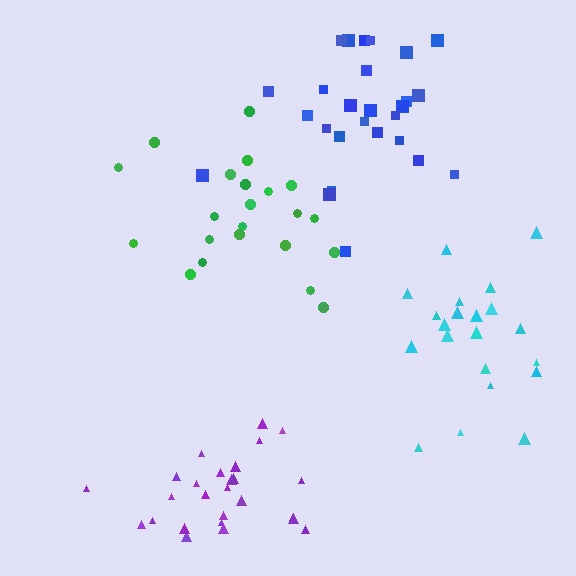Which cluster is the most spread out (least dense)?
Blue.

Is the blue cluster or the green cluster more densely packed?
Green.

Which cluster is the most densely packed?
Purple.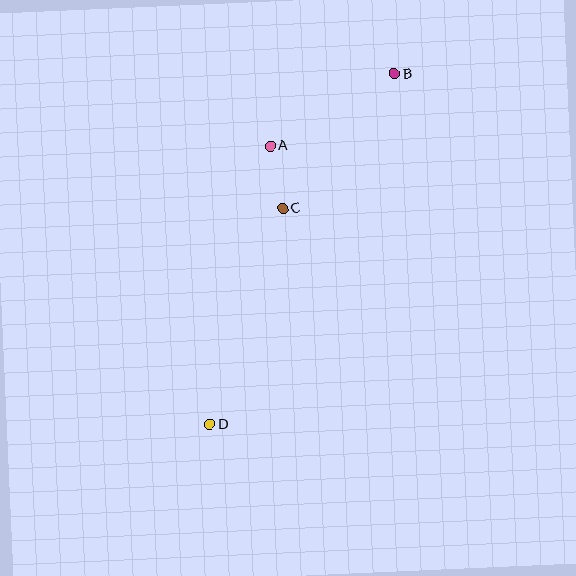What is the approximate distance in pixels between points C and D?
The distance between C and D is approximately 228 pixels.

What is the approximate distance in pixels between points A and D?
The distance between A and D is approximately 284 pixels.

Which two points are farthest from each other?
Points B and D are farthest from each other.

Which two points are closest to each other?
Points A and C are closest to each other.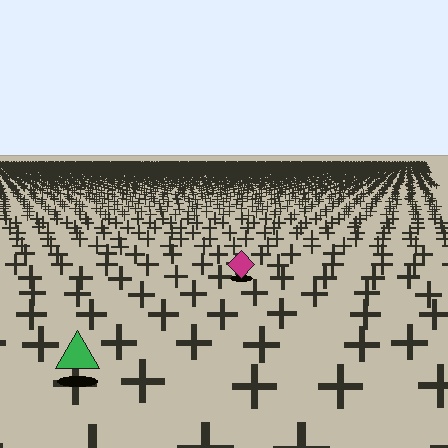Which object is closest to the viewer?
The green triangle is closest. The texture marks near it are larger and more spread out.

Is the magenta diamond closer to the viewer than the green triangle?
No. The green triangle is closer — you can tell from the texture gradient: the ground texture is coarser near it.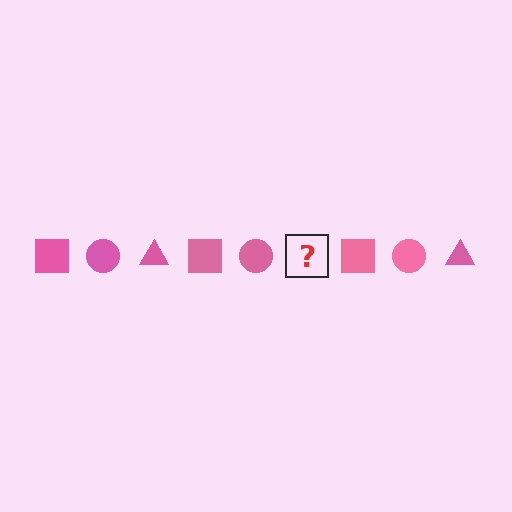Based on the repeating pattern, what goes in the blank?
The blank should be a pink triangle.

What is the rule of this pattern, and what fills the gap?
The rule is that the pattern cycles through square, circle, triangle shapes in pink. The gap should be filled with a pink triangle.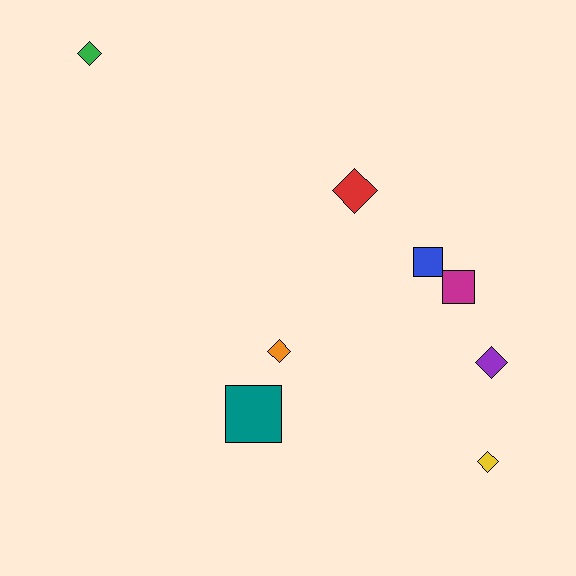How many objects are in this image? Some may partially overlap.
There are 8 objects.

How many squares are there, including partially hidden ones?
There are 3 squares.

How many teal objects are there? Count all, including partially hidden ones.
There is 1 teal object.